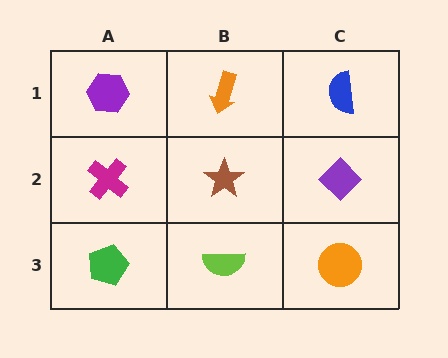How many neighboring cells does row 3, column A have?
2.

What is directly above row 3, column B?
A brown star.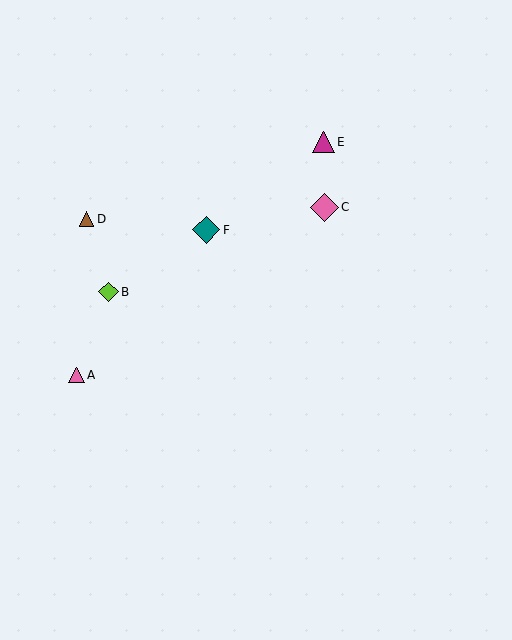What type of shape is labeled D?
Shape D is a brown triangle.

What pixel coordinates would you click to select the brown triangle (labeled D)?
Click at (86, 219) to select the brown triangle D.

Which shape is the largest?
The pink diamond (labeled C) is the largest.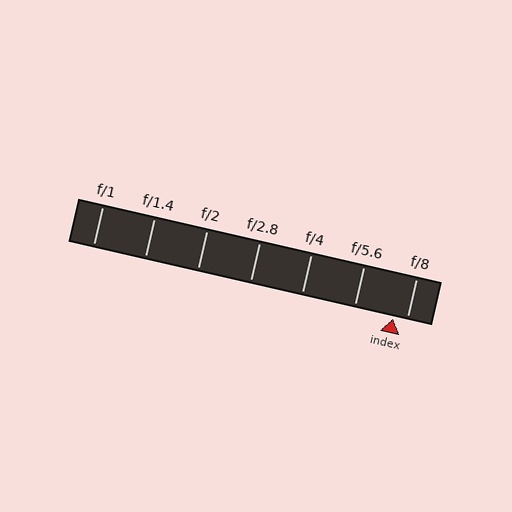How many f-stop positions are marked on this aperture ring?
There are 7 f-stop positions marked.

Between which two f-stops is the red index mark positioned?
The index mark is between f/5.6 and f/8.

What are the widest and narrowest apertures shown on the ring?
The widest aperture shown is f/1 and the narrowest is f/8.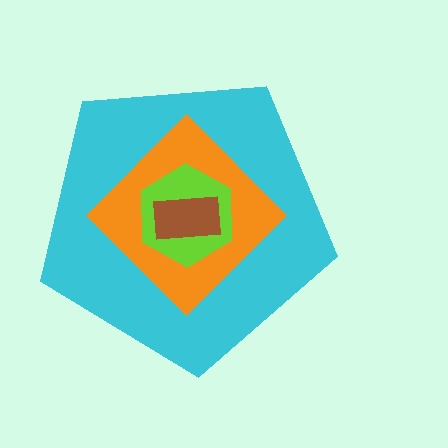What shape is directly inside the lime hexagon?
The brown rectangle.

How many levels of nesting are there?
4.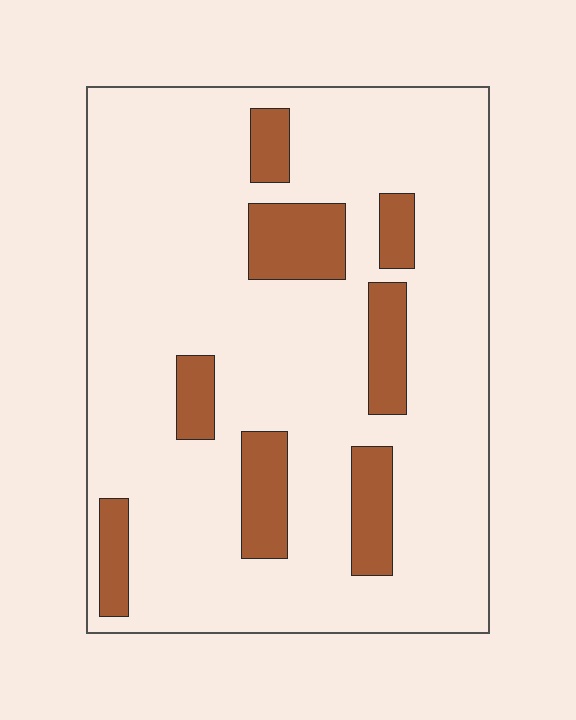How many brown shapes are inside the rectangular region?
8.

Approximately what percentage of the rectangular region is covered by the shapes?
Approximately 15%.